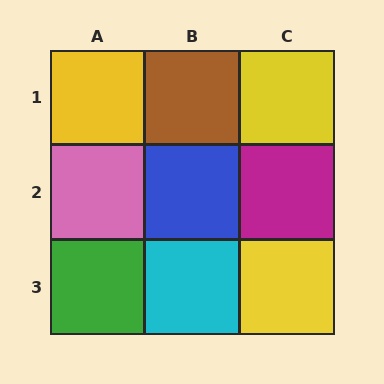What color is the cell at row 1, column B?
Brown.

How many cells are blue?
1 cell is blue.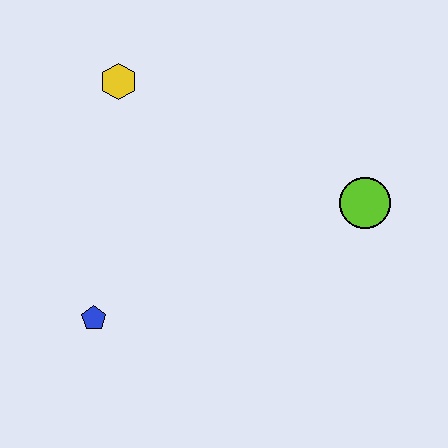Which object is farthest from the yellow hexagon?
The lime circle is farthest from the yellow hexagon.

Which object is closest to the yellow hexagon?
The blue pentagon is closest to the yellow hexagon.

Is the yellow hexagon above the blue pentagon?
Yes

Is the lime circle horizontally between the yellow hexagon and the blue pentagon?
No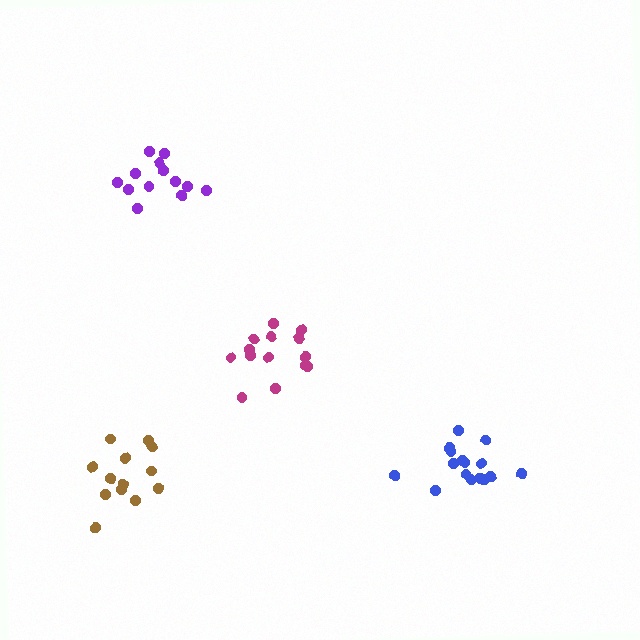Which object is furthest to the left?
The brown cluster is leftmost.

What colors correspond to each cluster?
The clusters are colored: blue, brown, purple, magenta.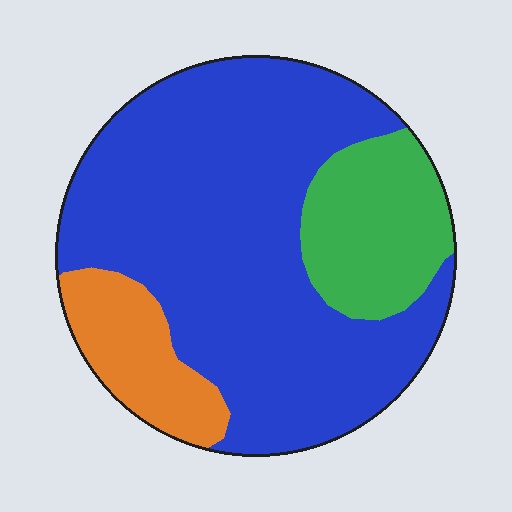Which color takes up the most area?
Blue, at roughly 70%.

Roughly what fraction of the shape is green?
Green takes up about one sixth (1/6) of the shape.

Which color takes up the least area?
Orange, at roughly 15%.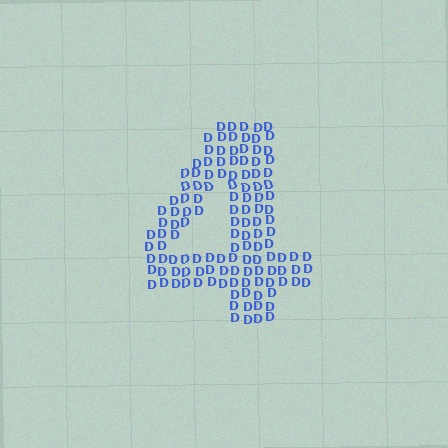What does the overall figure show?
The overall figure shows the digit 4.